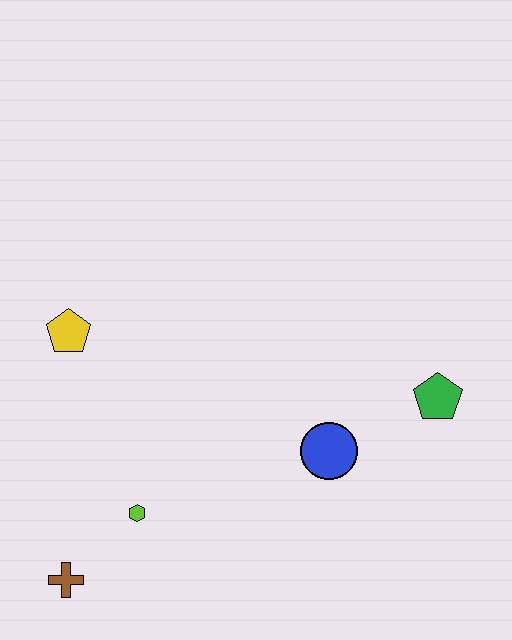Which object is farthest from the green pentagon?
The brown cross is farthest from the green pentagon.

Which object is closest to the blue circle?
The green pentagon is closest to the blue circle.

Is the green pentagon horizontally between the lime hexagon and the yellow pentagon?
No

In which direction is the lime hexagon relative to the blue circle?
The lime hexagon is to the left of the blue circle.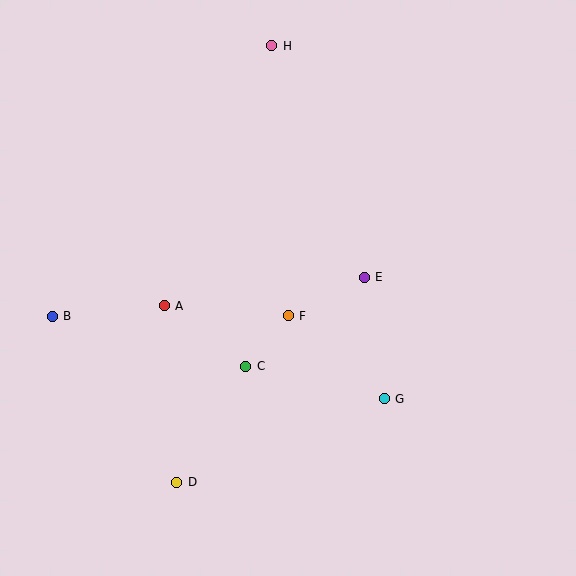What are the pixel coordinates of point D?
Point D is at (177, 482).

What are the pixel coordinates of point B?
Point B is at (52, 316).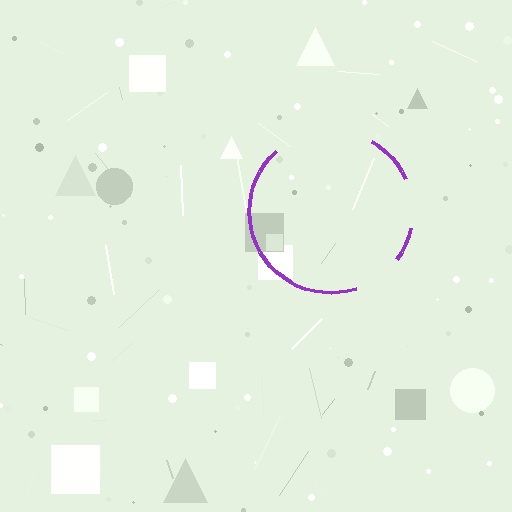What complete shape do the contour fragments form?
The contour fragments form a circle.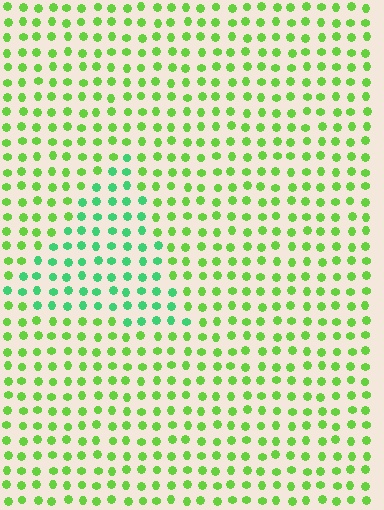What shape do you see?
I see a triangle.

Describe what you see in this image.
The image is filled with small lime elements in a uniform arrangement. A triangle-shaped region is visible where the elements are tinted to a slightly different hue, forming a subtle color boundary.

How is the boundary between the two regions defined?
The boundary is defined purely by a slight shift in hue (about 38 degrees). Spacing, size, and orientation are identical on both sides.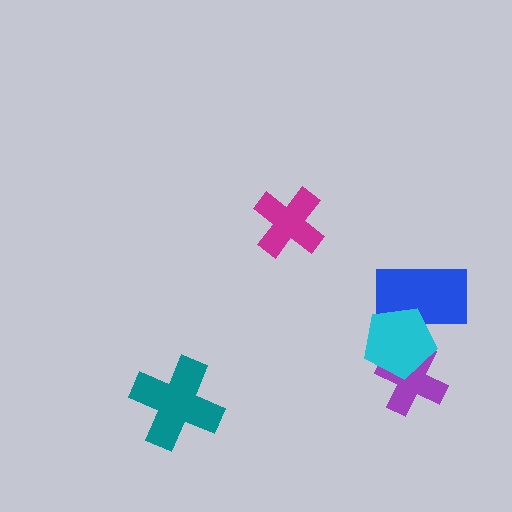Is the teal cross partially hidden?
No, no other shape covers it.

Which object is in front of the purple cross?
The cyan pentagon is in front of the purple cross.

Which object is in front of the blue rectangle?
The cyan pentagon is in front of the blue rectangle.